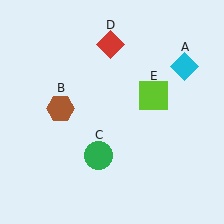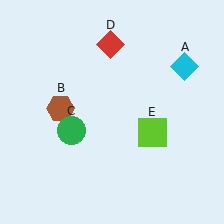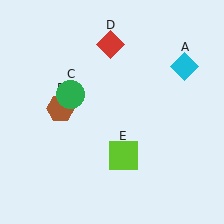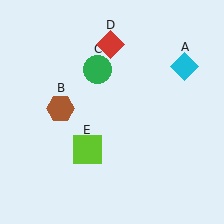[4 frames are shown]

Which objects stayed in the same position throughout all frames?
Cyan diamond (object A) and brown hexagon (object B) and red diamond (object D) remained stationary.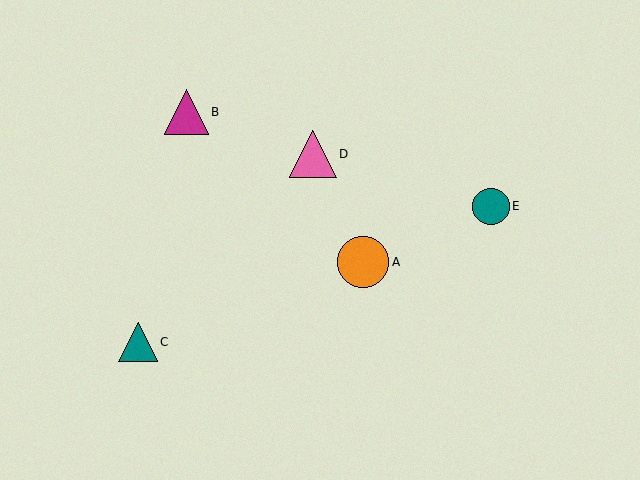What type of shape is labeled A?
Shape A is an orange circle.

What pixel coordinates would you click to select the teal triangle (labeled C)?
Click at (138, 342) to select the teal triangle C.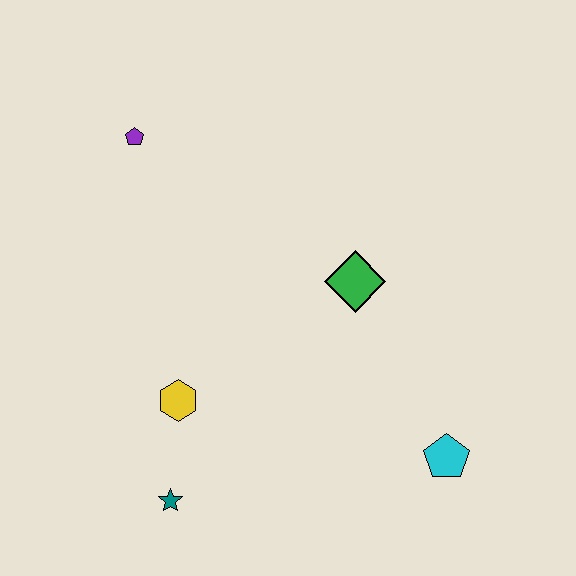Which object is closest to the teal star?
The yellow hexagon is closest to the teal star.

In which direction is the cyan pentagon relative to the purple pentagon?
The cyan pentagon is below the purple pentagon.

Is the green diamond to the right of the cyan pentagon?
No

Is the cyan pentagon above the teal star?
Yes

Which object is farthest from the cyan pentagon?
The purple pentagon is farthest from the cyan pentagon.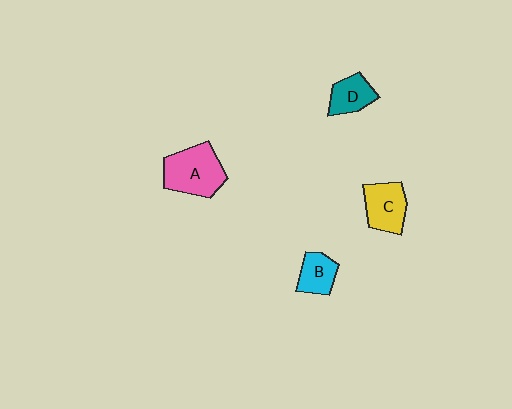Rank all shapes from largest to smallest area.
From largest to smallest: A (pink), C (yellow), D (teal), B (cyan).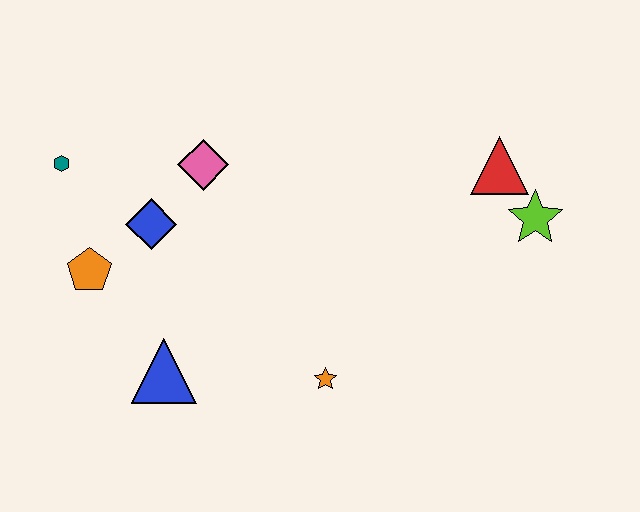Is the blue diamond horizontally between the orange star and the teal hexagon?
Yes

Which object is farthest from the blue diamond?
The lime star is farthest from the blue diamond.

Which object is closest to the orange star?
The blue triangle is closest to the orange star.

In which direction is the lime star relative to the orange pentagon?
The lime star is to the right of the orange pentagon.